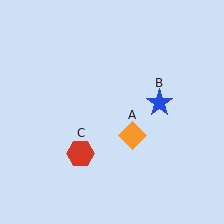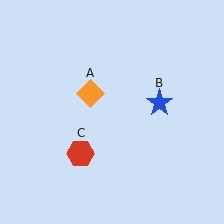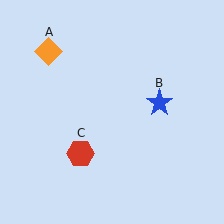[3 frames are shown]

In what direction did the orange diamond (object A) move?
The orange diamond (object A) moved up and to the left.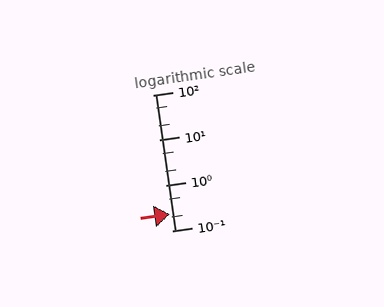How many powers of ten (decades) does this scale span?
The scale spans 3 decades, from 0.1 to 100.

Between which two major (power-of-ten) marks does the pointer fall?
The pointer is between 0.1 and 1.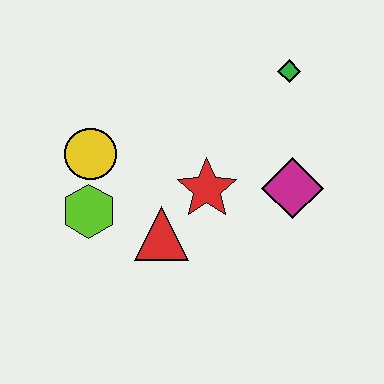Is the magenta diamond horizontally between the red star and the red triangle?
No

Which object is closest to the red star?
The red triangle is closest to the red star.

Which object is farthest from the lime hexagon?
The green diamond is farthest from the lime hexagon.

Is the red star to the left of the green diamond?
Yes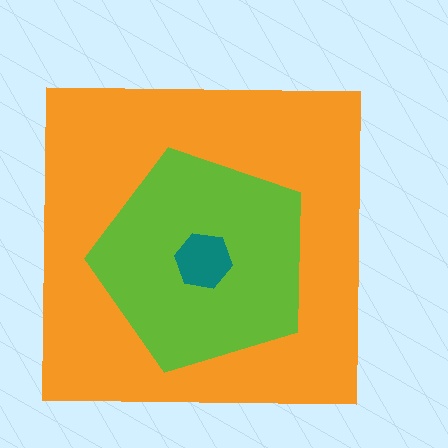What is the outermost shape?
The orange square.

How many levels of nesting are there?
3.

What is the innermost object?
The teal hexagon.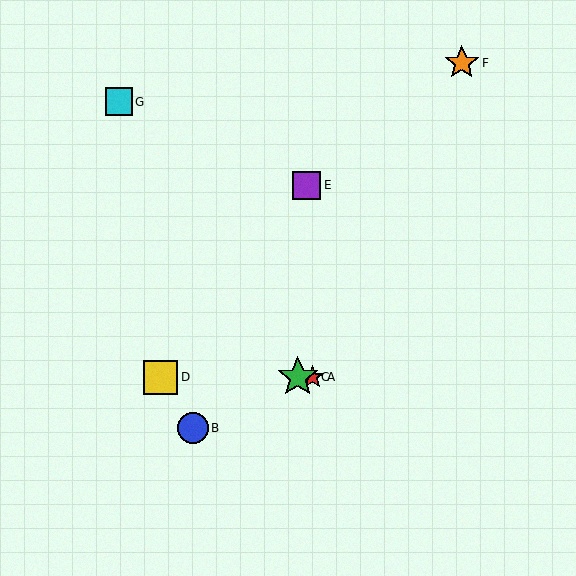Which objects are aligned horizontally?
Objects A, C, D are aligned horizontally.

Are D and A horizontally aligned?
Yes, both are at y≈377.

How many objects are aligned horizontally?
3 objects (A, C, D) are aligned horizontally.